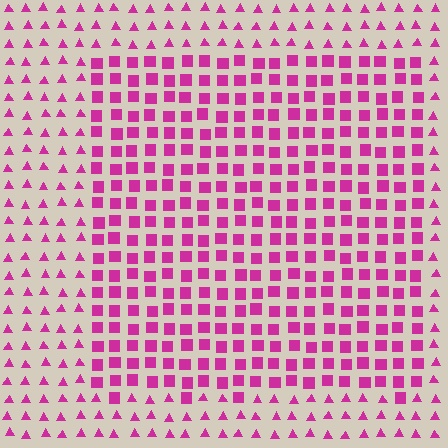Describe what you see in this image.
The image is filled with small magenta elements arranged in a uniform grid. A rectangle-shaped region contains squares, while the surrounding area contains triangles. The boundary is defined purely by the change in element shape.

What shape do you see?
I see a rectangle.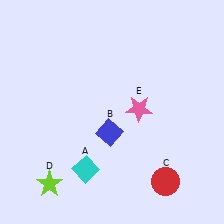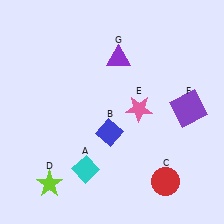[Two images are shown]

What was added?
A purple square (F), a purple triangle (G) were added in Image 2.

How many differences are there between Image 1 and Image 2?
There are 2 differences between the two images.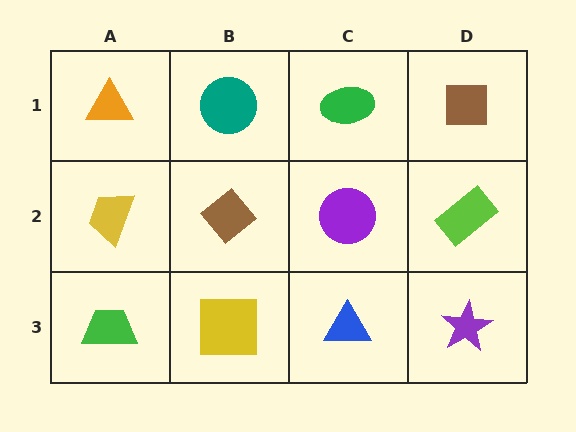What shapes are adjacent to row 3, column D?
A lime rectangle (row 2, column D), a blue triangle (row 3, column C).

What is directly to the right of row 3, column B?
A blue triangle.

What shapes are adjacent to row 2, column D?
A brown square (row 1, column D), a purple star (row 3, column D), a purple circle (row 2, column C).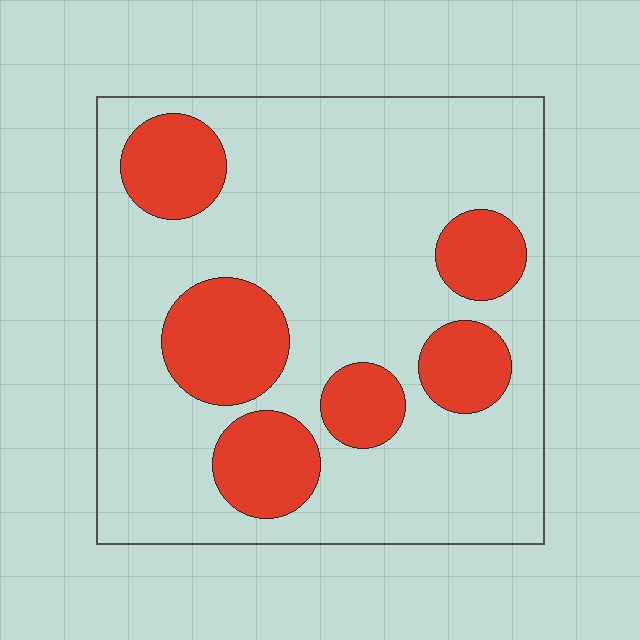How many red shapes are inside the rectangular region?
6.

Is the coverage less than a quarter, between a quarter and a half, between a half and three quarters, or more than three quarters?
Between a quarter and a half.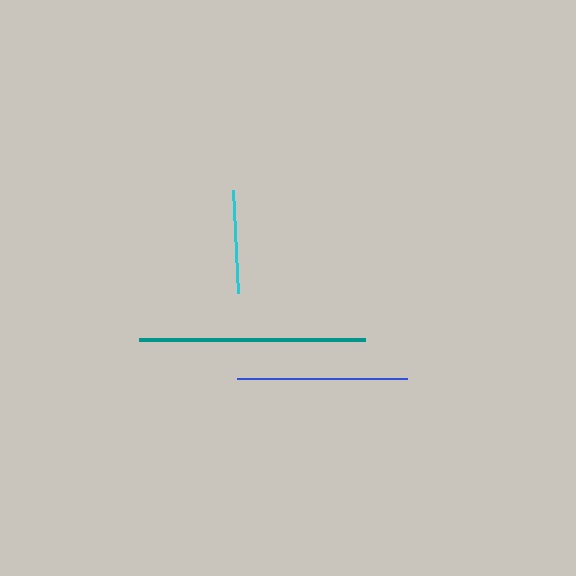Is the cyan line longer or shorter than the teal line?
The teal line is longer than the cyan line.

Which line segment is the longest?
The teal line is the longest at approximately 226 pixels.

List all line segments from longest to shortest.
From longest to shortest: teal, blue, cyan.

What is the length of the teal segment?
The teal segment is approximately 226 pixels long.